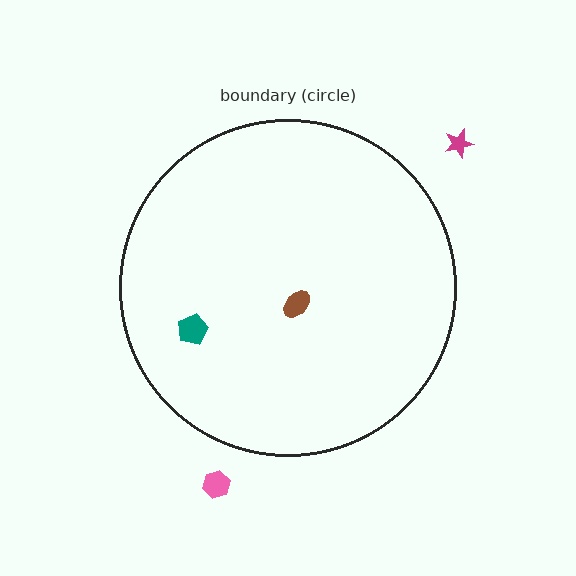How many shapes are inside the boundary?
2 inside, 2 outside.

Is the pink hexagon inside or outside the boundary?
Outside.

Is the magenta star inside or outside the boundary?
Outside.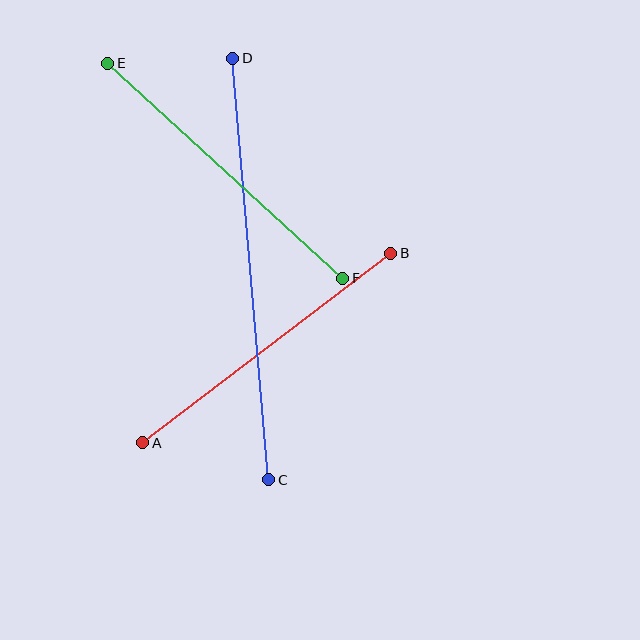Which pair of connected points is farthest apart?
Points C and D are farthest apart.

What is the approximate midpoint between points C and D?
The midpoint is at approximately (251, 269) pixels.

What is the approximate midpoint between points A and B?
The midpoint is at approximately (267, 348) pixels.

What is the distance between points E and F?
The distance is approximately 318 pixels.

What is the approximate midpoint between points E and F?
The midpoint is at approximately (225, 171) pixels.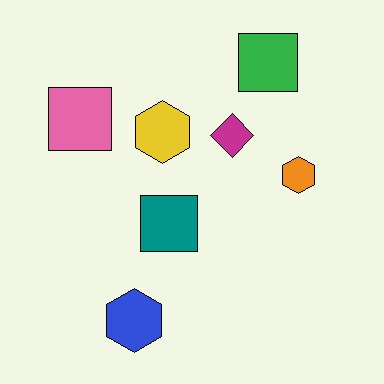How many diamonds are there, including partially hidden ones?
There is 1 diamond.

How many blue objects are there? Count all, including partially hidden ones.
There is 1 blue object.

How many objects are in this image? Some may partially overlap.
There are 7 objects.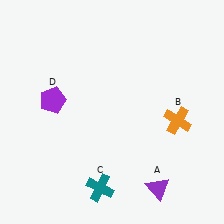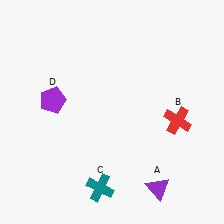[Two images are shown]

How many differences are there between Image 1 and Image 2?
There is 1 difference between the two images.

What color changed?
The cross (B) changed from orange in Image 1 to red in Image 2.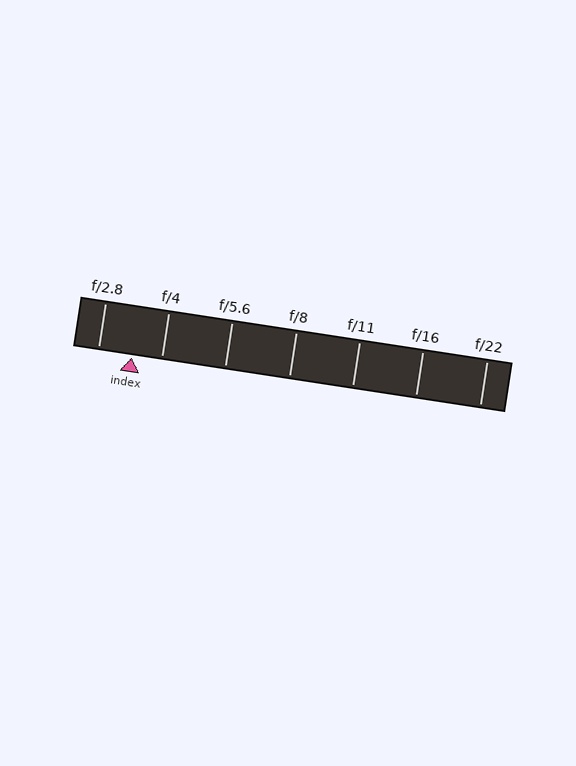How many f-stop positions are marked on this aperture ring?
There are 7 f-stop positions marked.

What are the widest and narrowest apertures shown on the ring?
The widest aperture shown is f/2.8 and the narrowest is f/22.